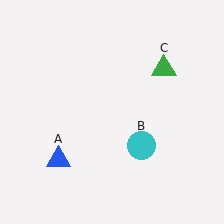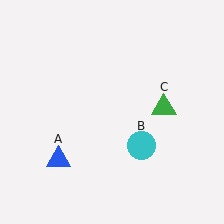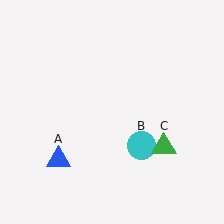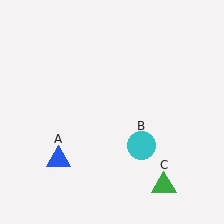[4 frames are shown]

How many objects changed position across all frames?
1 object changed position: green triangle (object C).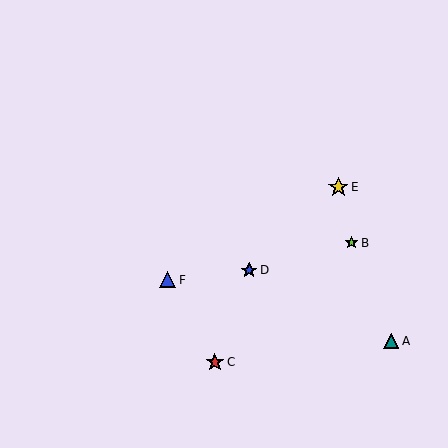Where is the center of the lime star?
The center of the lime star is at (351, 242).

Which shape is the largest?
The yellow star (labeled E) is the largest.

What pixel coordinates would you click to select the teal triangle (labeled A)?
Click at (391, 341) to select the teal triangle A.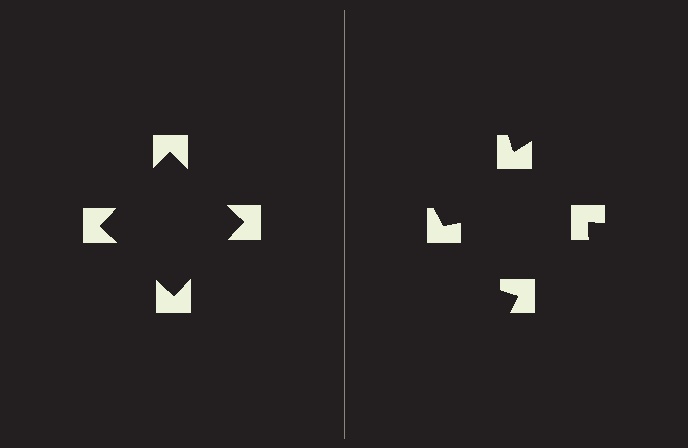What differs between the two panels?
The notched squares are positioned identically on both sides; only the wedge orientations differ. On the left they align to a square; on the right they are misaligned.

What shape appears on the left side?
An illusory square.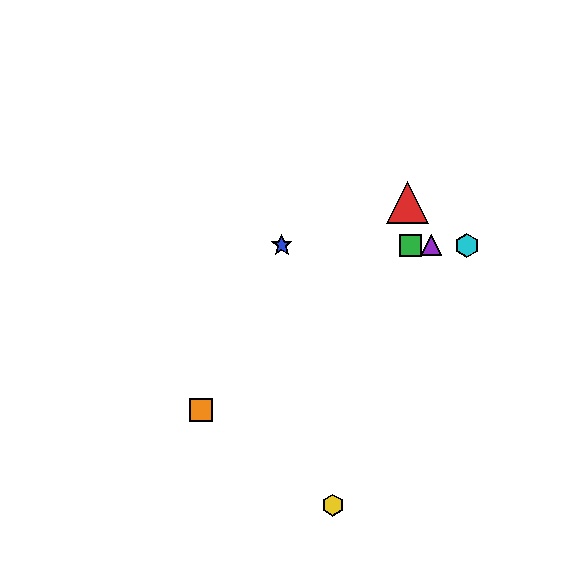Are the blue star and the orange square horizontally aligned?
No, the blue star is at y≈245 and the orange square is at y≈410.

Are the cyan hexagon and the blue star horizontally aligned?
Yes, both are at y≈245.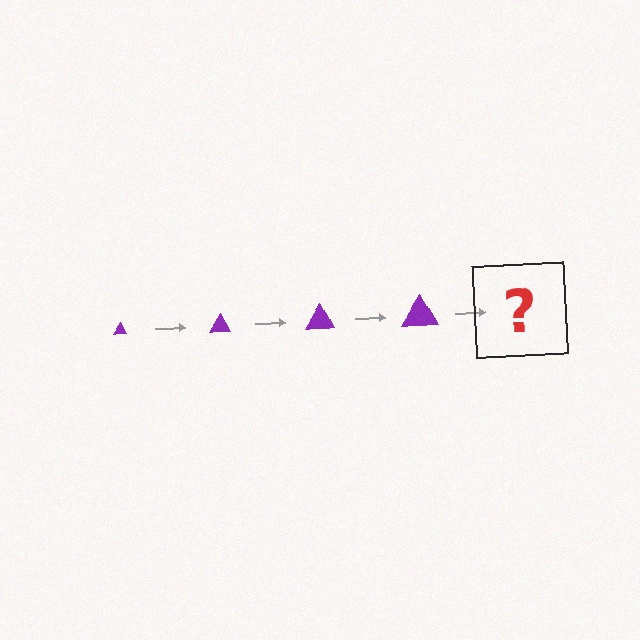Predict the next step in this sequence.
The next step is a purple triangle, larger than the previous one.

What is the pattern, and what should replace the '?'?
The pattern is that the triangle gets progressively larger each step. The '?' should be a purple triangle, larger than the previous one.